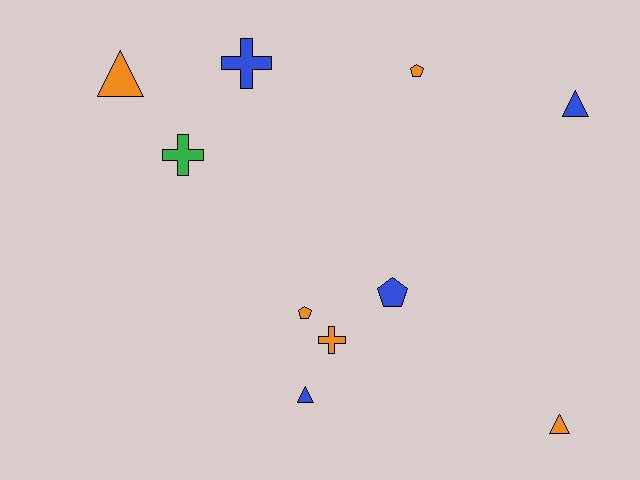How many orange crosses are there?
There is 1 orange cross.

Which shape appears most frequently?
Triangle, with 4 objects.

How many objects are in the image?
There are 10 objects.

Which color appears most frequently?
Orange, with 5 objects.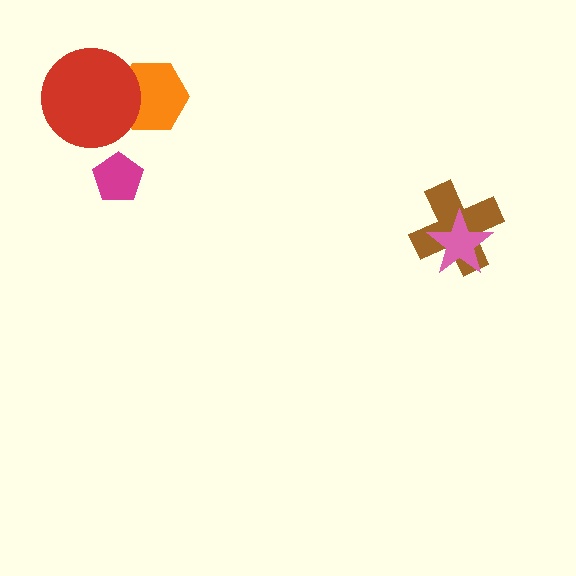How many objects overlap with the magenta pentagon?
0 objects overlap with the magenta pentagon.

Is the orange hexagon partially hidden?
Yes, it is partially covered by another shape.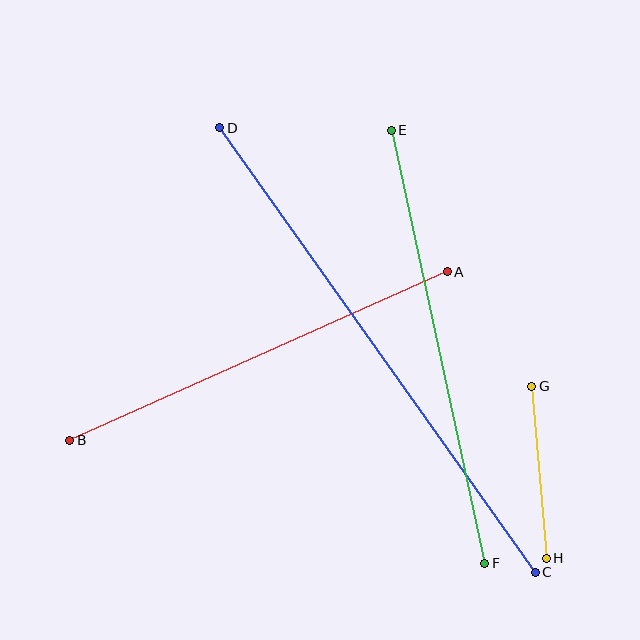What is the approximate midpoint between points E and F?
The midpoint is at approximately (438, 347) pixels.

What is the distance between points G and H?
The distance is approximately 173 pixels.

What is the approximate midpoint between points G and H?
The midpoint is at approximately (539, 472) pixels.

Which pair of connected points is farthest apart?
Points C and D are farthest apart.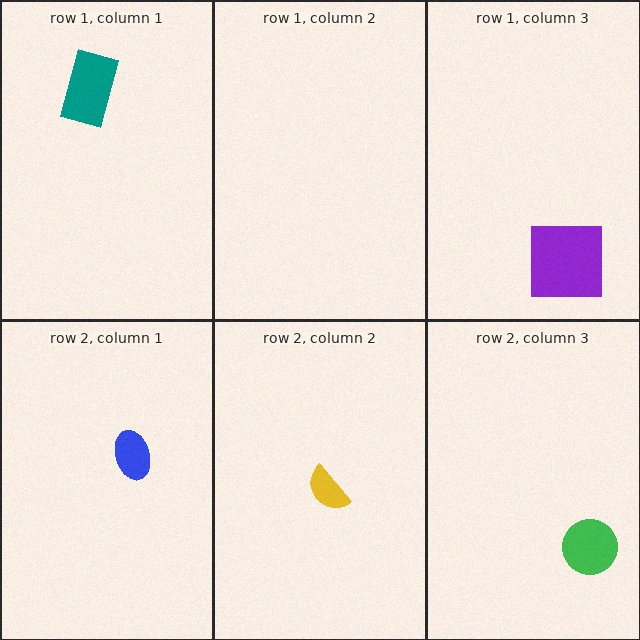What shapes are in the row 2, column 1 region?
The blue ellipse.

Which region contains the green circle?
The row 2, column 3 region.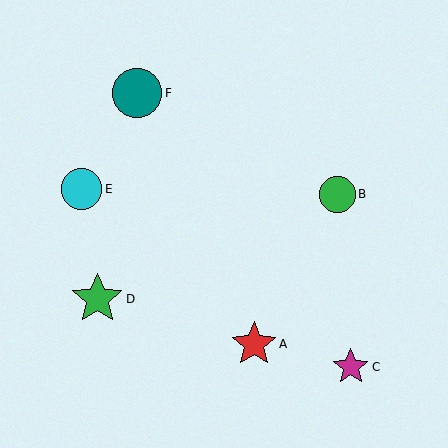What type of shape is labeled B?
Shape B is a green circle.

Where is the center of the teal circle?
The center of the teal circle is at (137, 93).